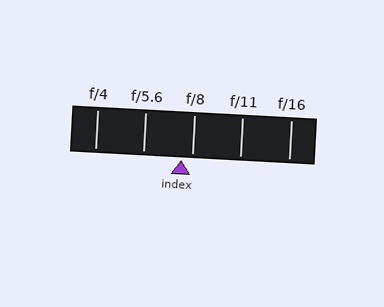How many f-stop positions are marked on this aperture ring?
There are 5 f-stop positions marked.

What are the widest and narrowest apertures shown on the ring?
The widest aperture shown is f/4 and the narrowest is f/16.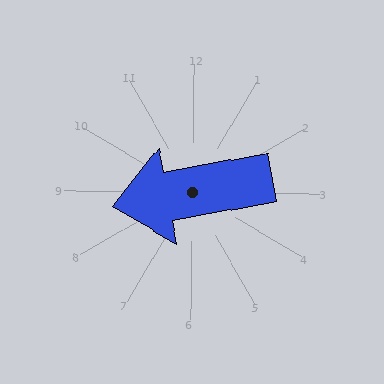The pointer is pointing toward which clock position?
Roughly 9 o'clock.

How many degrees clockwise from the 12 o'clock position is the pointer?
Approximately 259 degrees.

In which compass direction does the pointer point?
West.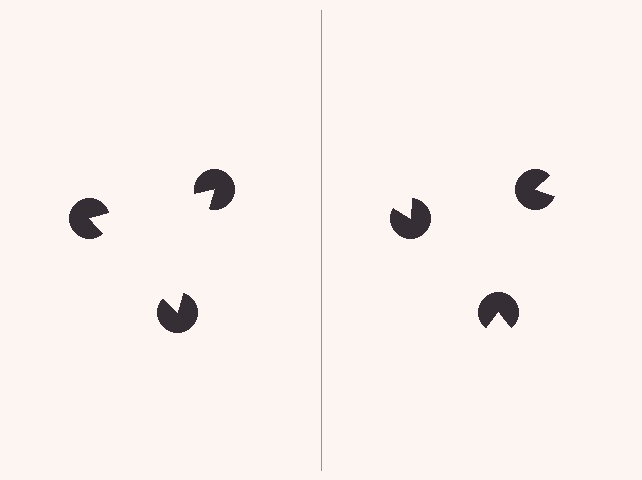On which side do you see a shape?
An illusory triangle appears on the left side. On the right side the wedge cuts are rotated, so no coherent shape forms.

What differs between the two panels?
The pac-man discs are positioned identically on both sides; only the wedge orientations differ. On the left they align to a triangle; on the right they are misaligned.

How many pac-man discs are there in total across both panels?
6 — 3 on each side.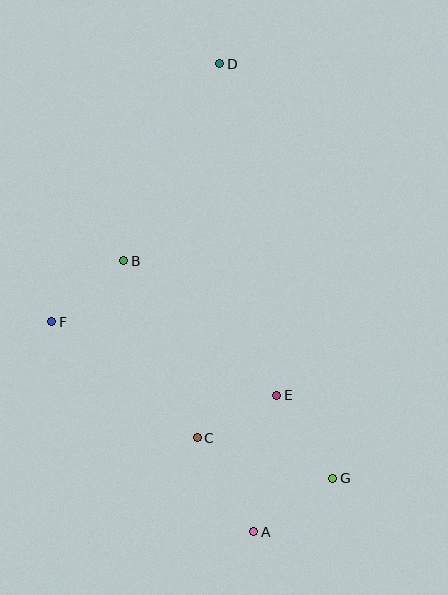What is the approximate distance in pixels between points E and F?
The distance between E and F is approximately 237 pixels.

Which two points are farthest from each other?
Points A and D are farthest from each other.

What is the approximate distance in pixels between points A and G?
The distance between A and G is approximately 96 pixels.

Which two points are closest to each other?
Points C and E are closest to each other.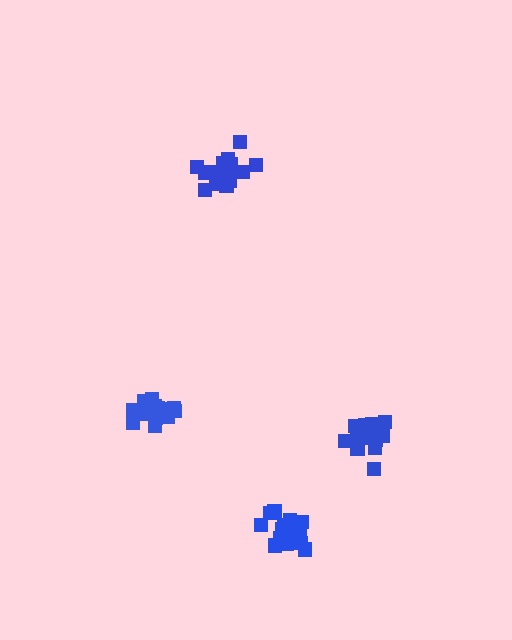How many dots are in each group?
Group 1: 20 dots, Group 2: 18 dots, Group 3: 17 dots, Group 4: 20 dots (75 total).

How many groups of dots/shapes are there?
There are 4 groups.